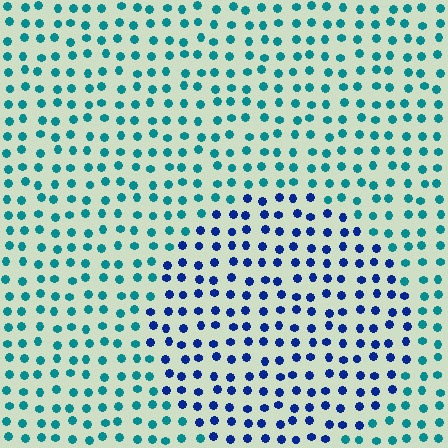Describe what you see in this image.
The image is filled with small teal elements in a uniform arrangement. A circle-shaped region is visible where the elements are tinted to a slightly different hue, forming a subtle color boundary.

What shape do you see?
I see a circle.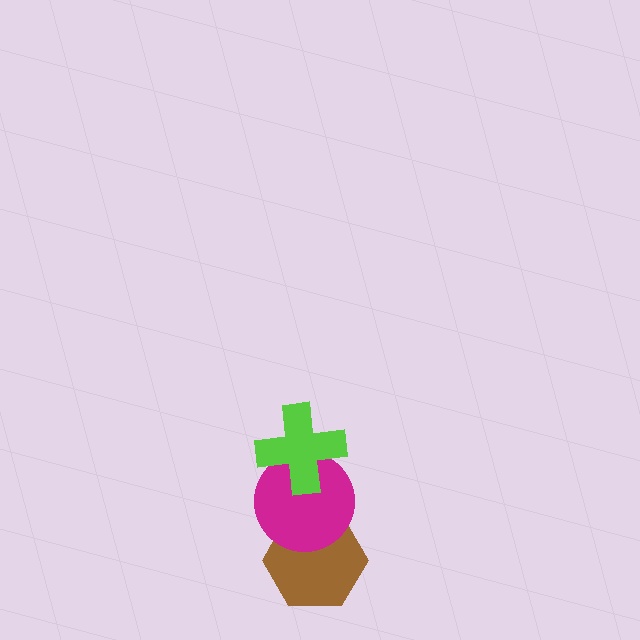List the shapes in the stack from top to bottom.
From top to bottom: the lime cross, the magenta circle, the brown hexagon.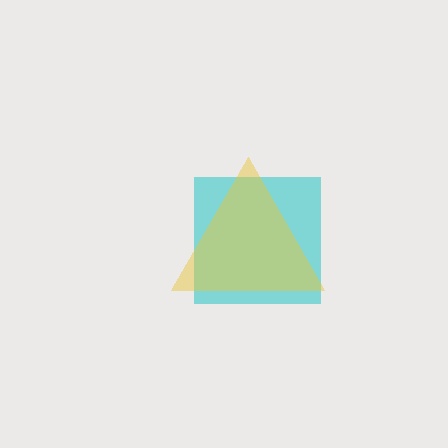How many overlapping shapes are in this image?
There are 2 overlapping shapes in the image.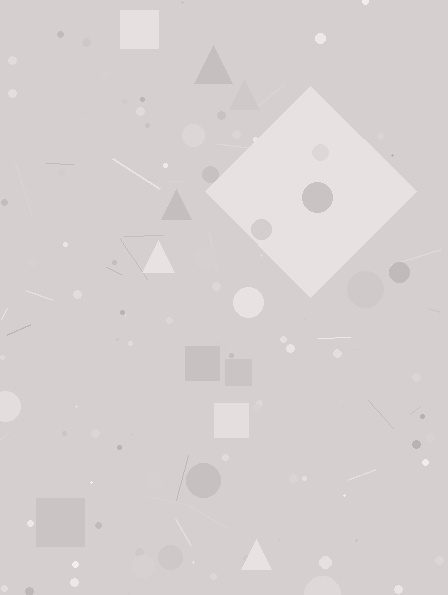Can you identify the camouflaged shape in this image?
The camouflaged shape is a diamond.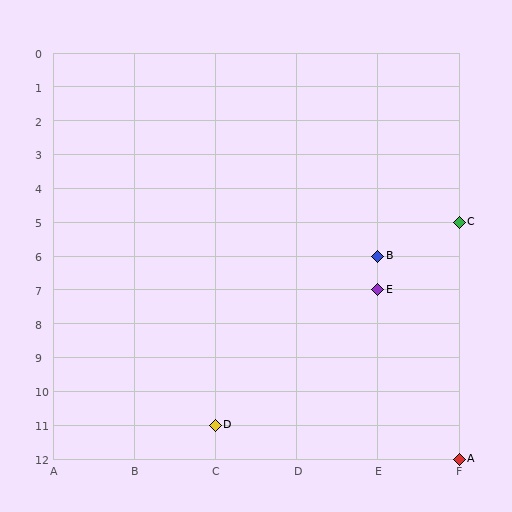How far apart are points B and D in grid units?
Points B and D are 2 columns and 5 rows apart (about 5.4 grid units diagonally).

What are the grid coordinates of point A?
Point A is at grid coordinates (F, 12).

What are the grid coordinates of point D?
Point D is at grid coordinates (C, 11).